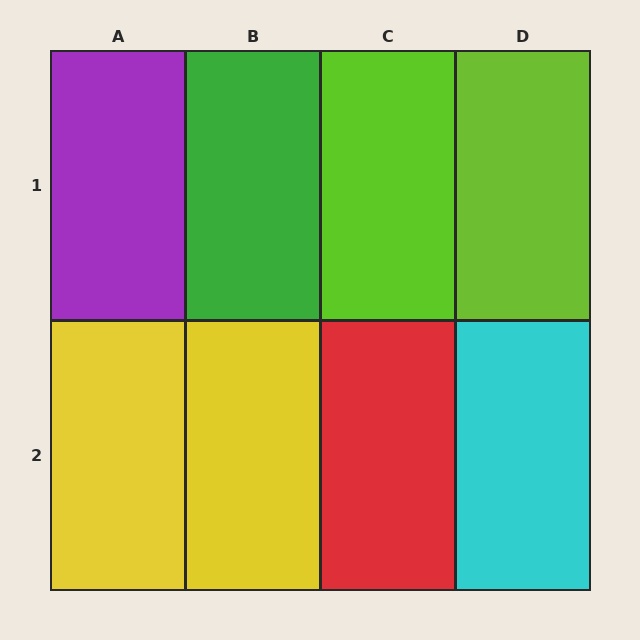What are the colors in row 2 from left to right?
Yellow, yellow, red, cyan.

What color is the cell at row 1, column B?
Green.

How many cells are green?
1 cell is green.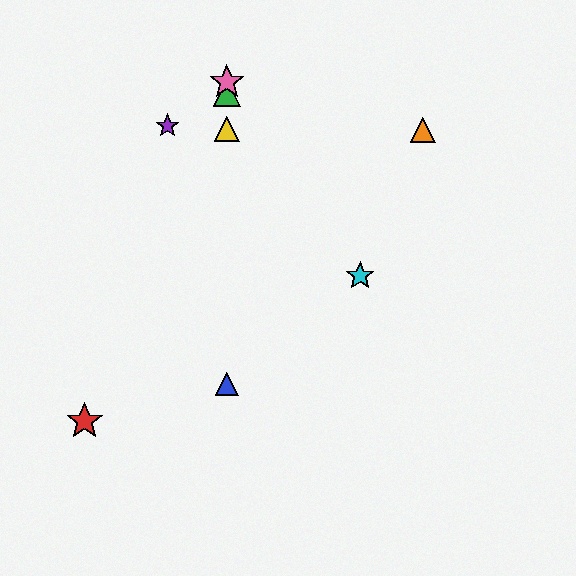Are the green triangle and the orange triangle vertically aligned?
No, the green triangle is at x≈227 and the orange triangle is at x≈423.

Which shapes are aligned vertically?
The blue triangle, the green triangle, the yellow triangle, the pink star are aligned vertically.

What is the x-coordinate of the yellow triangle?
The yellow triangle is at x≈227.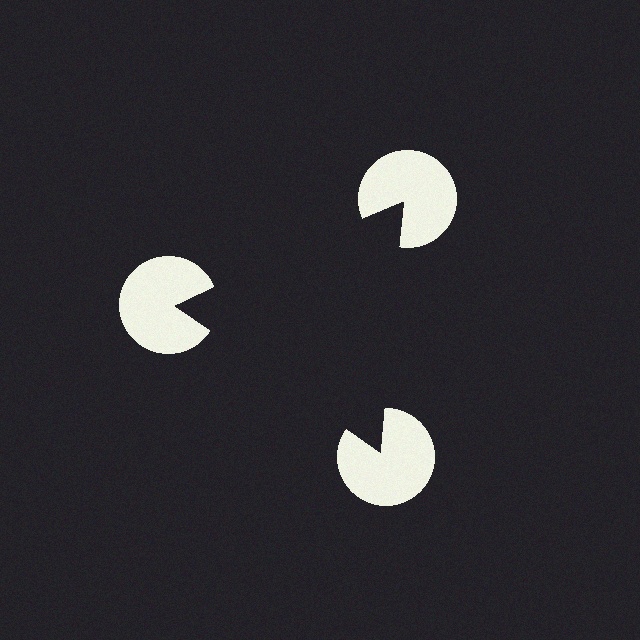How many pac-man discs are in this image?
There are 3 — one at each vertex of the illusory triangle.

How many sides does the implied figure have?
3 sides.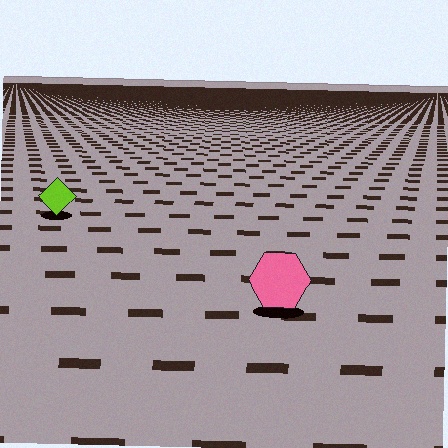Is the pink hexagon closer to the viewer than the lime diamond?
Yes. The pink hexagon is closer — you can tell from the texture gradient: the ground texture is coarser near it.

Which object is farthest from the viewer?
The lime diamond is farthest from the viewer. It appears smaller and the ground texture around it is denser.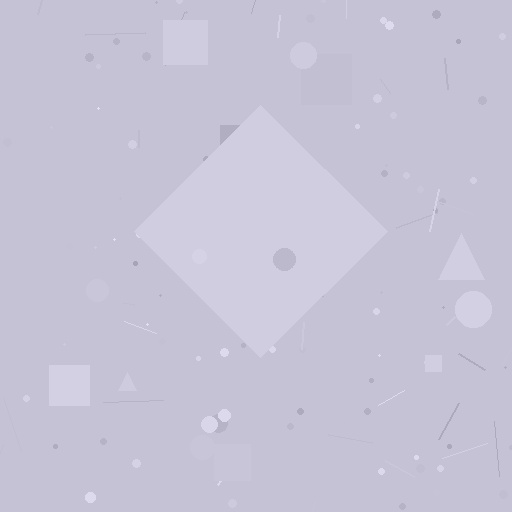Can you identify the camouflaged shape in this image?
The camouflaged shape is a diamond.